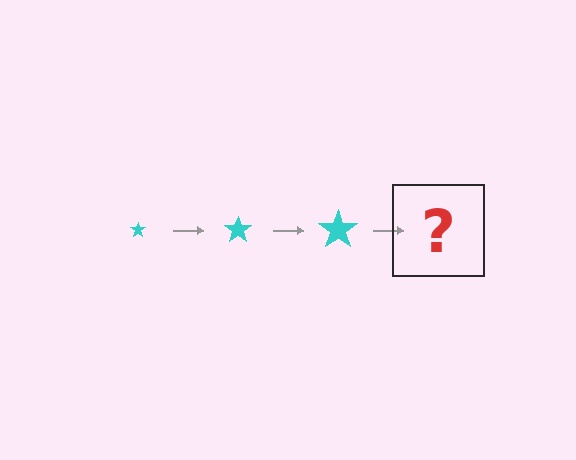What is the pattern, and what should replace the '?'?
The pattern is that the star gets progressively larger each step. The '?' should be a cyan star, larger than the previous one.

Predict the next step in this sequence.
The next step is a cyan star, larger than the previous one.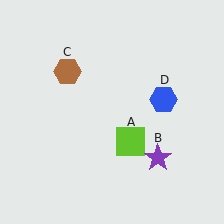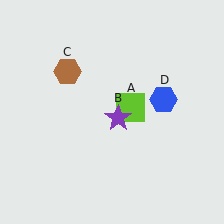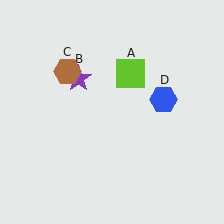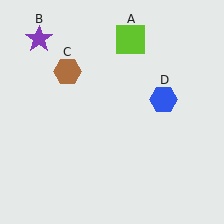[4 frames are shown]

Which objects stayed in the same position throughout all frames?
Brown hexagon (object C) and blue hexagon (object D) remained stationary.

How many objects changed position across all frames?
2 objects changed position: lime square (object A), purple star (object B).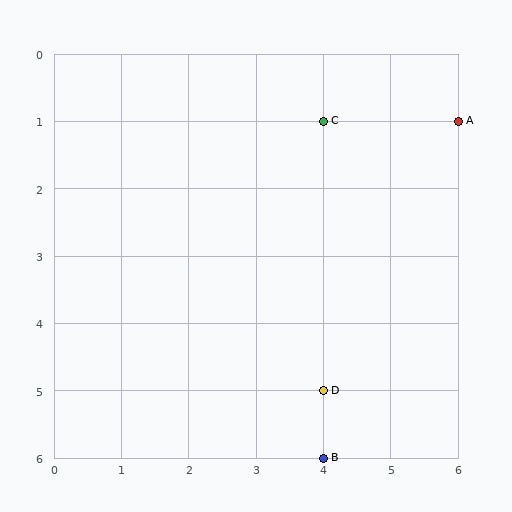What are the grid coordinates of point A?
Point A is at grid coordinates (6, 1).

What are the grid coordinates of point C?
Point C is at grid coordinates (4, 1).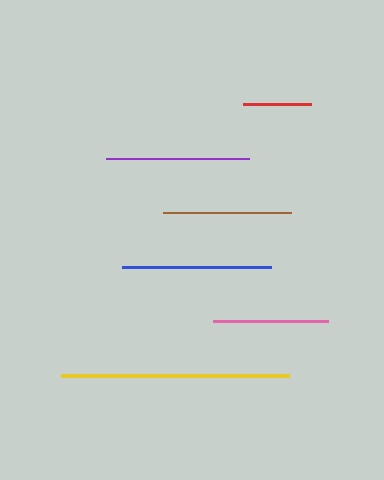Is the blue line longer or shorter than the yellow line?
The yellow line is longer than the blue line.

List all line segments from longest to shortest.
From longest to shortest: yellow, blue, purple, brown, pink, red.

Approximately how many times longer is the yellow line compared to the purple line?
The yellow line is approximately 1.6 times the length of the purple line.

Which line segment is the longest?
The yellow line is the longest at approximately 228 pixels.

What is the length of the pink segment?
The pink segment is approximately 116 pixels long.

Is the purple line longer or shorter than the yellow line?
The yellow line is longer than the purple line.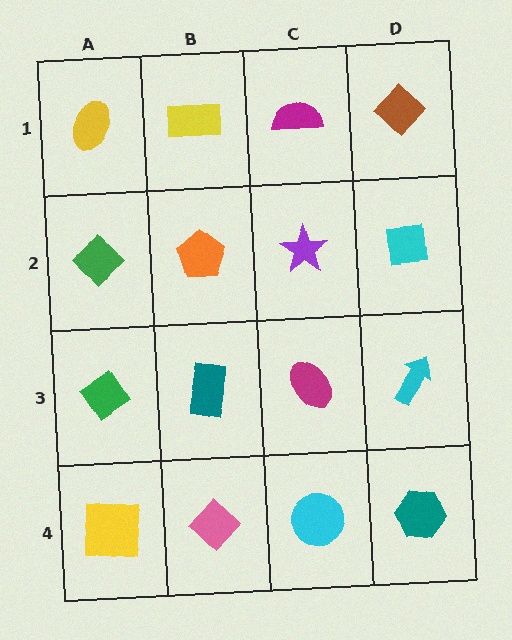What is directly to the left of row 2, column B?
A green diamond.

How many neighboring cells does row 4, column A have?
2.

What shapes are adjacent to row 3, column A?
A green diamond (row 2, column A), a yellow square (row 4, column A), a teal rectangle (row 3, column B).